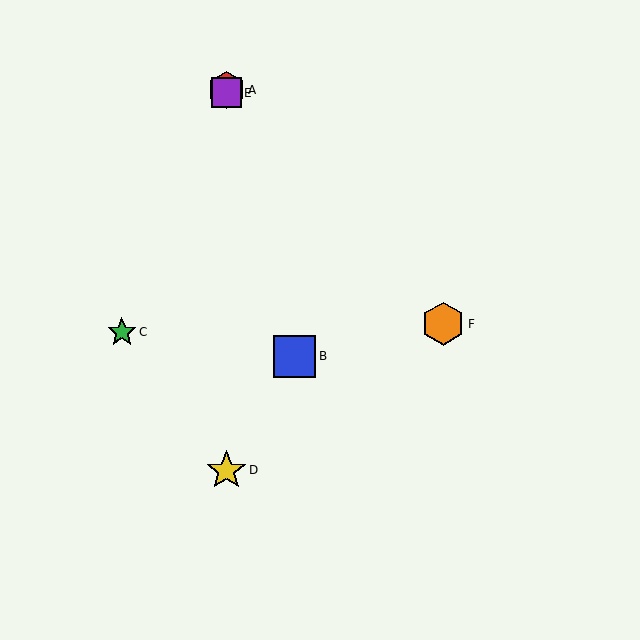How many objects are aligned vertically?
3 objects (A, D, E) are aligned vertically.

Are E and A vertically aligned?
Yes, both are at x≈226.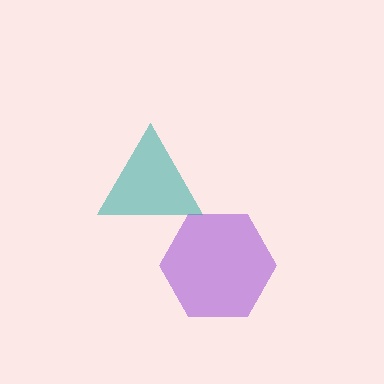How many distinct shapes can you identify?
There are 2 distinct shapes: a purple hexagon, a teal triangle.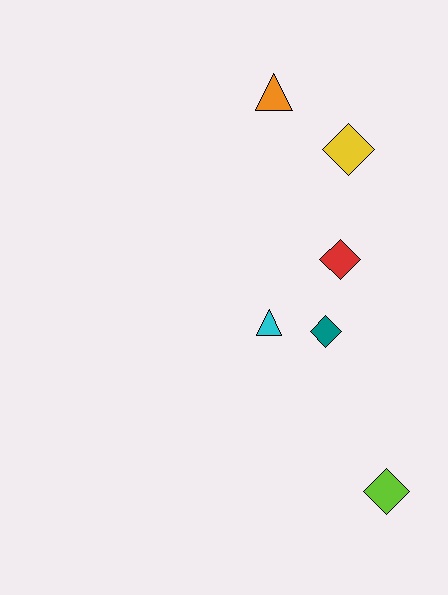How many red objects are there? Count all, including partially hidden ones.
There is 1 red object.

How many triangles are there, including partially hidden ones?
There are 2 triangles.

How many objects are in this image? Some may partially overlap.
There are 6 objects.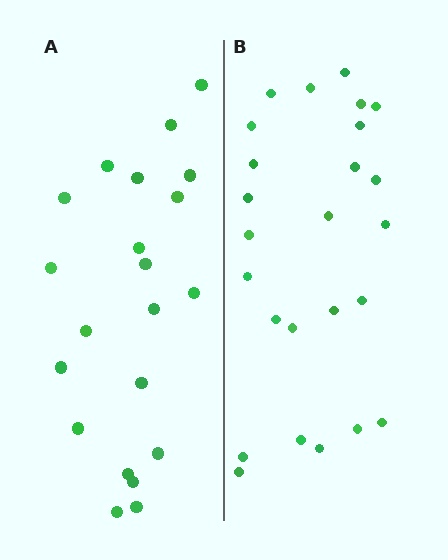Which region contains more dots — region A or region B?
Region B (the right region) has more dots.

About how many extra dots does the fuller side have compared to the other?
Region B has about 4 more dots than region A.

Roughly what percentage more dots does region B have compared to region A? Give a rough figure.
About 20% more.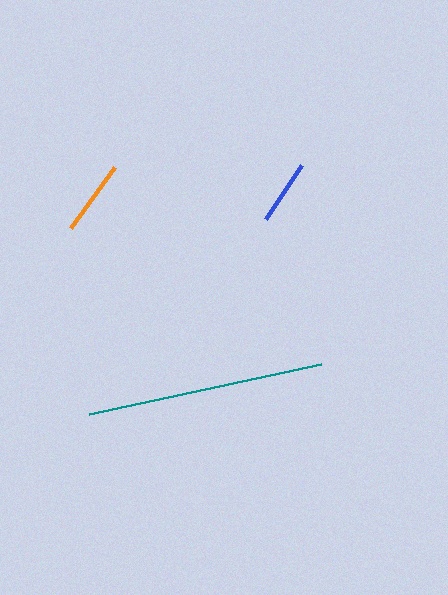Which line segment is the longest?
The teal line is the longest at approximately 237 pixels.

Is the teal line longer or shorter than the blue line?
The teal line is longer than the blue line.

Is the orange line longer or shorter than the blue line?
The orange line is longer than the blue line.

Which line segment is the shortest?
The blue line is the shortest at approximately 65 pixels.